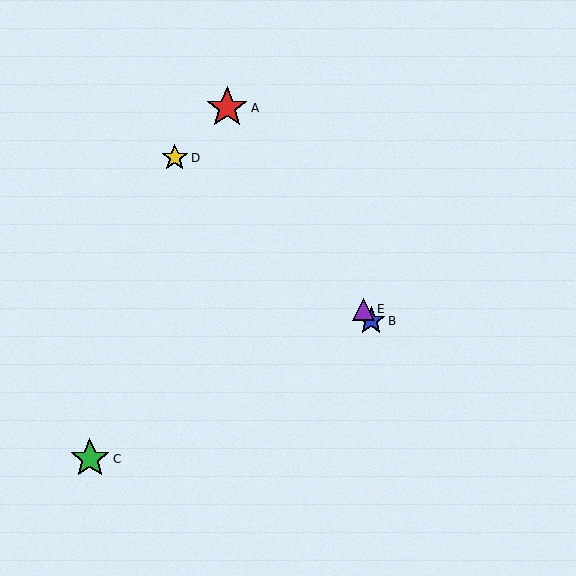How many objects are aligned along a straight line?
3 objects (A, B, E) are aligned along a straight line.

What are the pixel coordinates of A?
Object A is at (227, 108).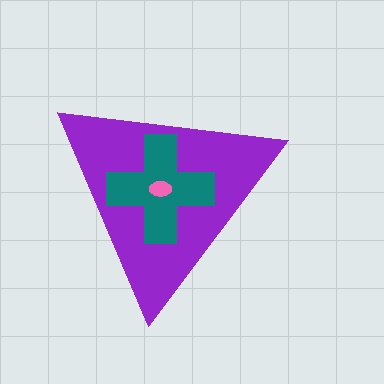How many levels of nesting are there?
3.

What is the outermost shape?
The purple triangle.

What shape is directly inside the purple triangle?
The teal cross.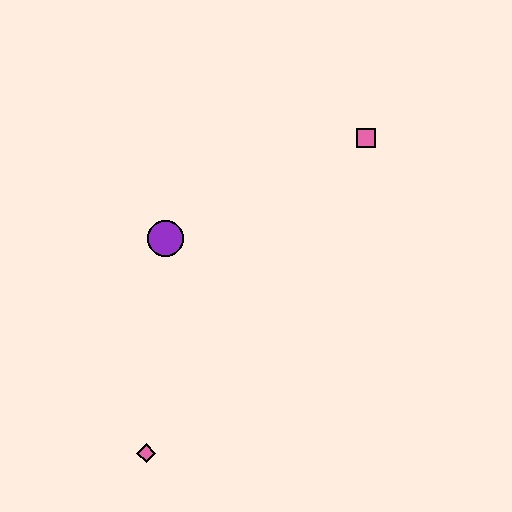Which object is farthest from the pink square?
The pink diamond is farthest from the pink square.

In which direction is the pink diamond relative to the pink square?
The pink diamond is below the pink square.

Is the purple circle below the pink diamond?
No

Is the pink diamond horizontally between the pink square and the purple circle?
No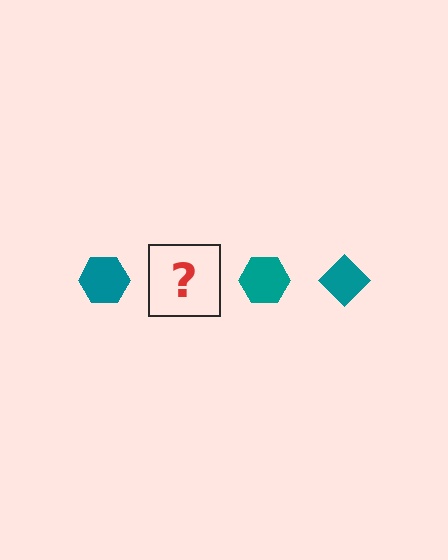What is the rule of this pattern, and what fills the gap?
The rule is that the pattern cycles through hexagon, diamond shapes in teal. The gap should be filled with a teal diamond.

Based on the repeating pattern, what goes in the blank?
The blank should be a teal diamond.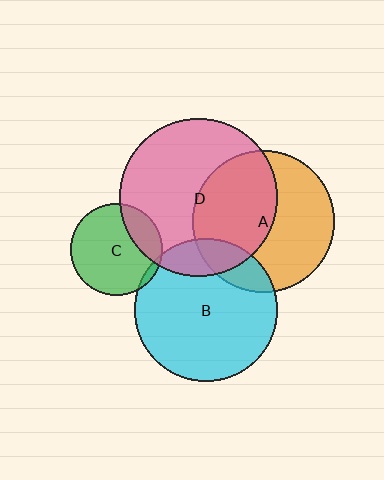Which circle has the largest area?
Circle D (pink).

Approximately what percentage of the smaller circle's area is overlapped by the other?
Approximately 15%.